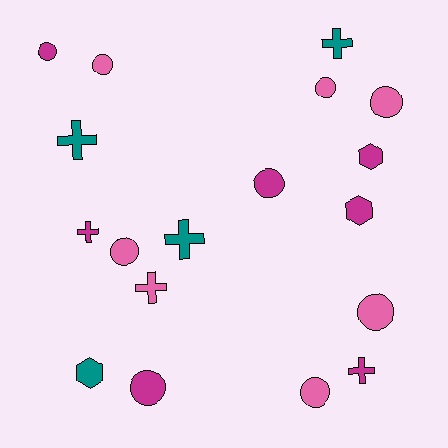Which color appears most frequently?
Pink, with 7 objects.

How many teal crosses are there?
There are 3 teal crosses.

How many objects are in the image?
There are 18 objects.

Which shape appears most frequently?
Circle, with 9 objects.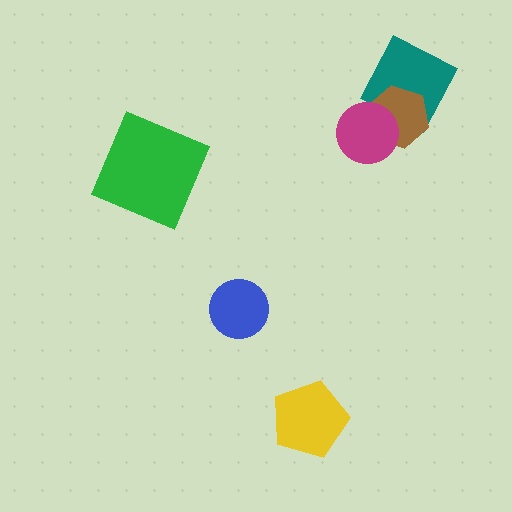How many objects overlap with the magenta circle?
1 object overlaps with the magenta circle.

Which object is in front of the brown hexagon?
The magenta circle is in front of the brown hexagon.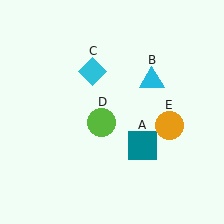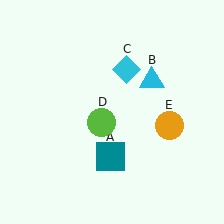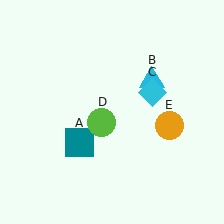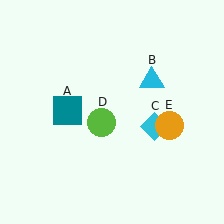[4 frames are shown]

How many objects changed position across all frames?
2 objects changed position: teal square (object A), cyan diamond (object C).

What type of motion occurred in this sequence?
The teal square (object A), cyan diamond (object C) rotated clockwise around the center of the scene.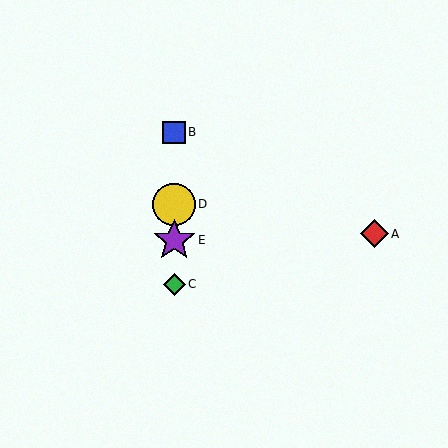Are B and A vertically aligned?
No, B is at x≈174 and A is at x≈374.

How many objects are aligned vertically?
4 objects (B, C, D, E) are aligned vertically.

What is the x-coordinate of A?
Object A is at x≈374.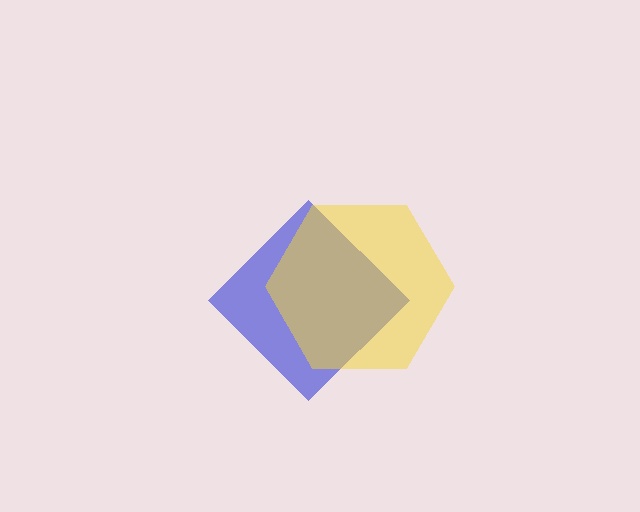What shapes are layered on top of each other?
The layered shapes are: a blue diamond, a yellow hexagon.